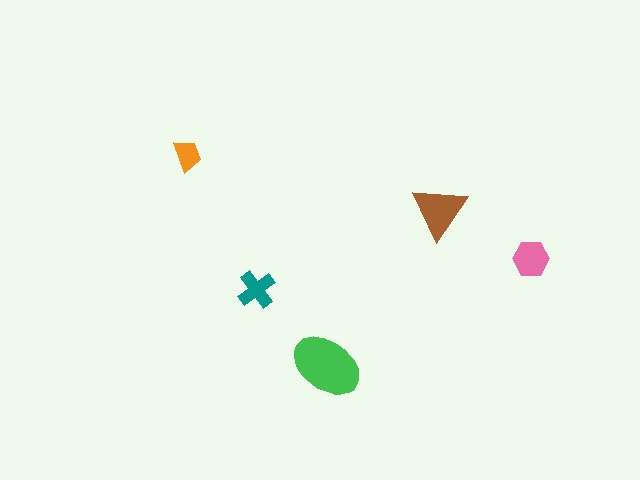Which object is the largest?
The green ellipse.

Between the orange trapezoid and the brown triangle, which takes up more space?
The brown triangle.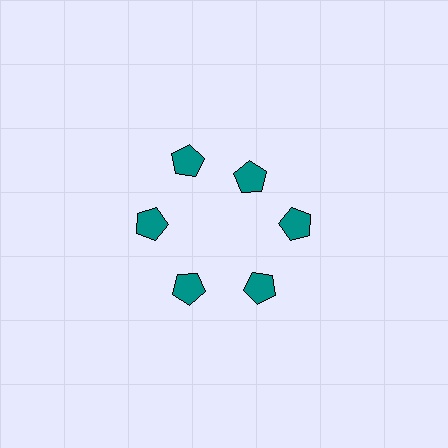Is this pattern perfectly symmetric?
No. The 6 teal pentagons are arranged in a ring, but one element near the 1 o'clock position is pulled inward toward the center, breaking the 6-fold rotational symmetry.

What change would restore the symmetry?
The symmetry would be restored by moving it outward, back onto the ring so that all 6 pentagons sit at equal angles and equal distance from the center.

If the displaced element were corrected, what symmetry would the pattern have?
It would have 6-fold rotational symmetry — the pattern would map onto itself every 60 degrees.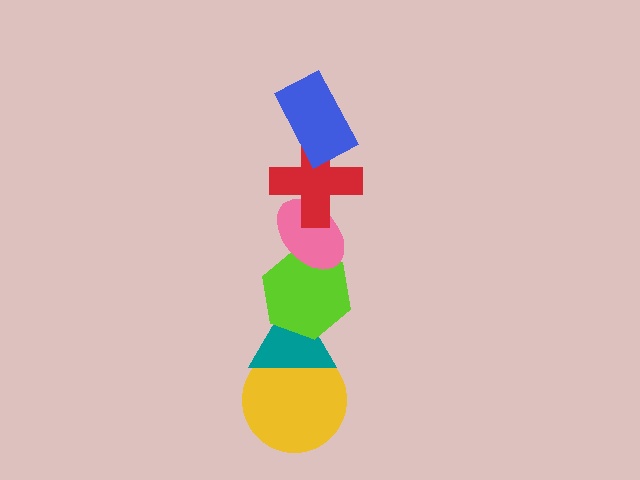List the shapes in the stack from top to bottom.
From top to bottom: the blue rectangle, the red cross, the pink ellipse, the lime hexagon, the teal triangle, the yellow circle.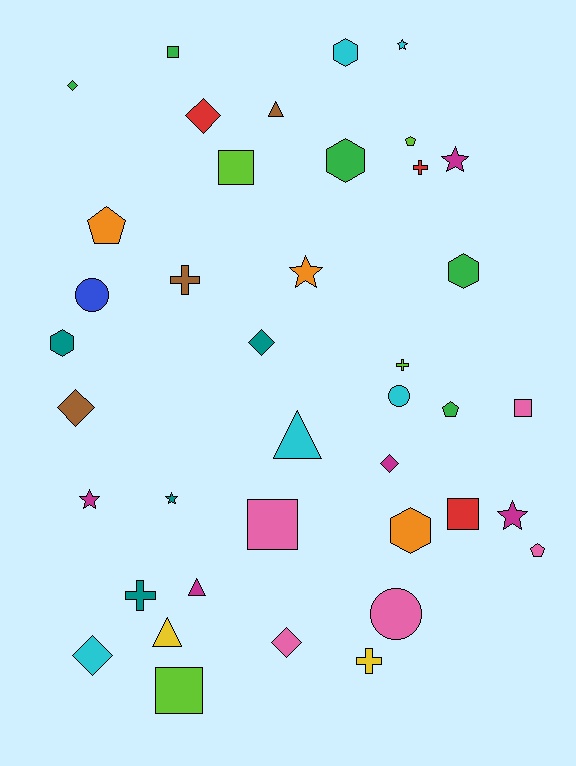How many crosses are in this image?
There are 5 crosses.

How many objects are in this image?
There are 40 objects.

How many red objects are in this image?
There are 3 red objects.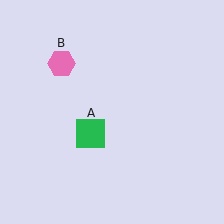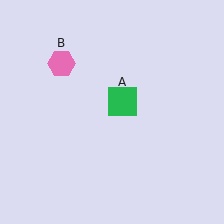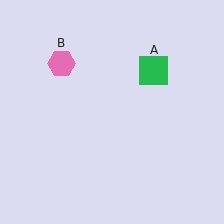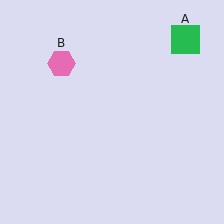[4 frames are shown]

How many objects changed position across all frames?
1 object changed position: green square (object A).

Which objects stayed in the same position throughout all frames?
Pink hexagon (object B) remained stationary.